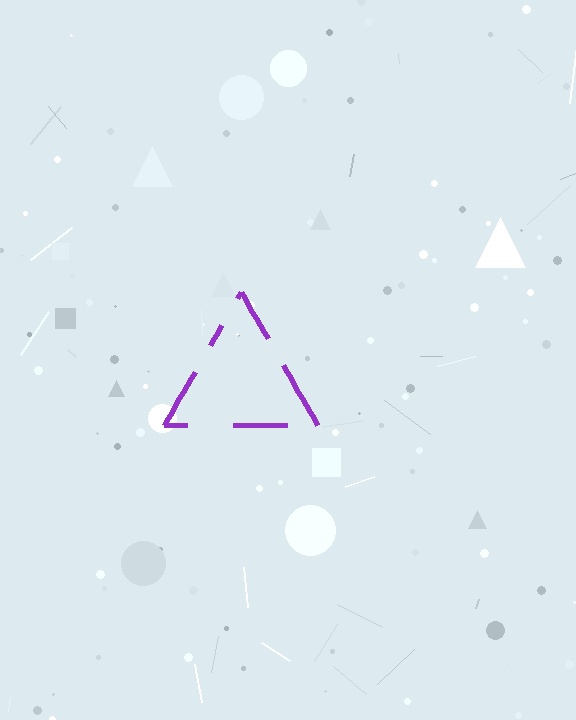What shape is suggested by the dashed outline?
The dashed outline suggests a triangle.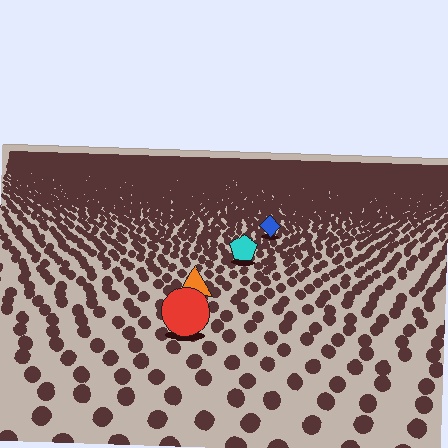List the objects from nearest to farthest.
From nearest to farthest: the red circle, the orange triangle, the cyan pentagon, the blue diamond.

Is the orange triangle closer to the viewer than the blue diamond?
Yes. The orange triangle is closer — you can tell from the texture gradient: the ground texture is coarser near it.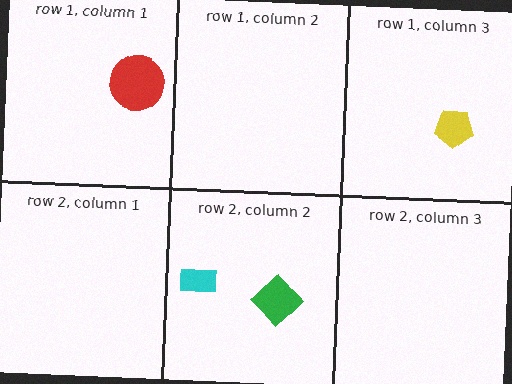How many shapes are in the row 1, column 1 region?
1.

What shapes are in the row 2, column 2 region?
The green diamond, the cyan rectangle.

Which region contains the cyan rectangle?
The row 2, column 2 region.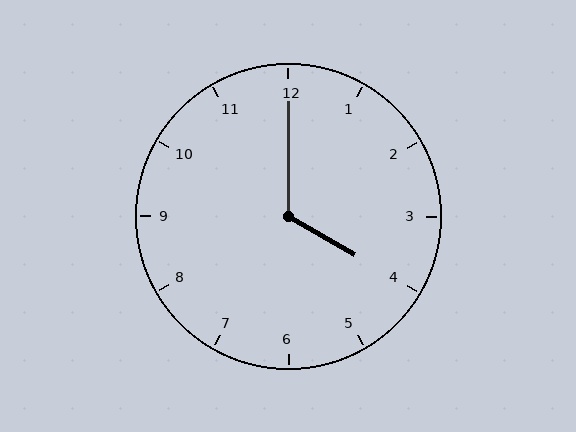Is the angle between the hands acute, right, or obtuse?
It is obtuse.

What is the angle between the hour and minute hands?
Approximately 120 degrees.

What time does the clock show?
4:00.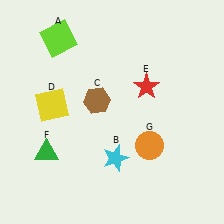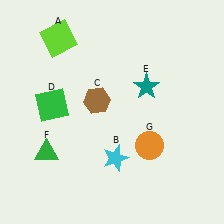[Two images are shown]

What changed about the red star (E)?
In Image 1, E is red. In Image 2, it changed to teal.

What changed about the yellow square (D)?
In Image 1, D is yellow. In Image 2, it changed to green.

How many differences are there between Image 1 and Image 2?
There are 2 differences between the two images.